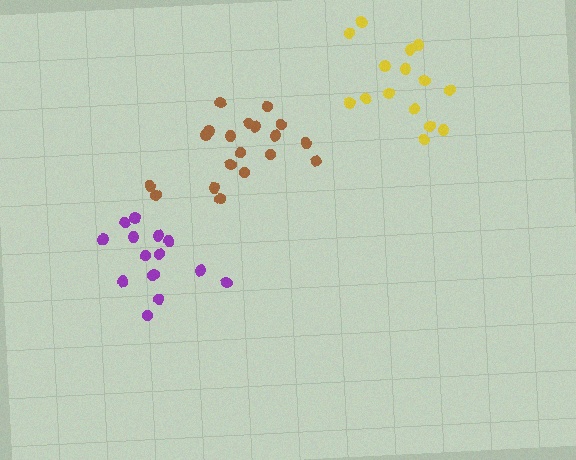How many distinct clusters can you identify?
There are 3 distinct clusters.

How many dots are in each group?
Group 1: 15 dots, Group 2: 15 dots, Group 3: 19 dots (49 total).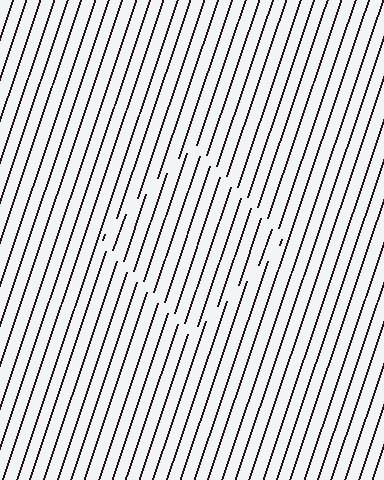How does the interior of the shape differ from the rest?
The interior of the shape contains the same grating, shifted by half a period — the contour is defined by the phase discontinuity where line-ends from the inner and outer gratings abut.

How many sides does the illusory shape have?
4 sides — the line-ends trace a square.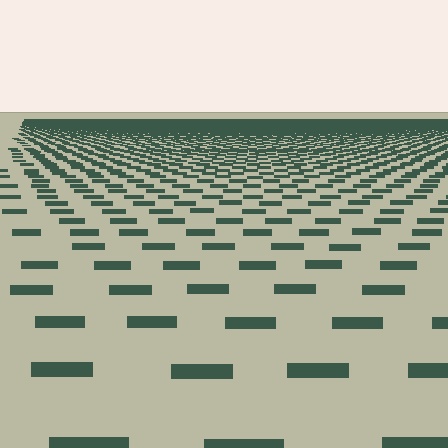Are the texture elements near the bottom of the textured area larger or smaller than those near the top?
Larger. Near the bottom, elements are closer to the viewer and appear at a bigger on-screen size.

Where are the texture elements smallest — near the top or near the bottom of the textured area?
Near the top.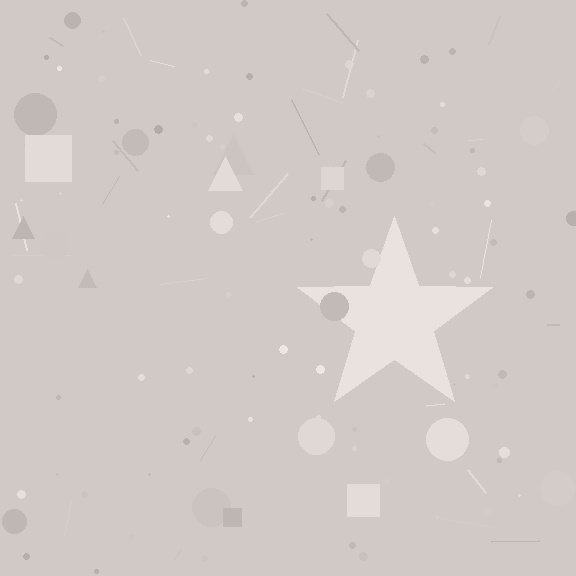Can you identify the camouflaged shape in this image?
The camouflaged shape is a star.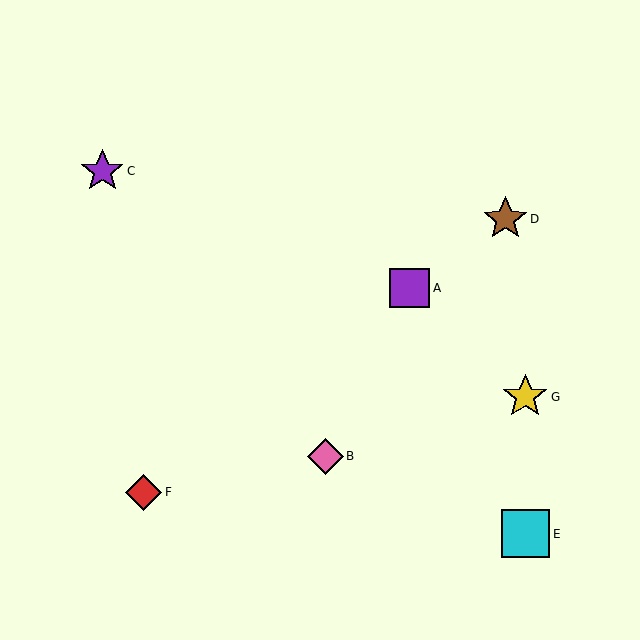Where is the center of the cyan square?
The center of the cyan square is at (525, 534).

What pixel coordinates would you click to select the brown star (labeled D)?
Click at (505, 219) to select the brown star D.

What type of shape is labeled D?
Shape D is a brown star.